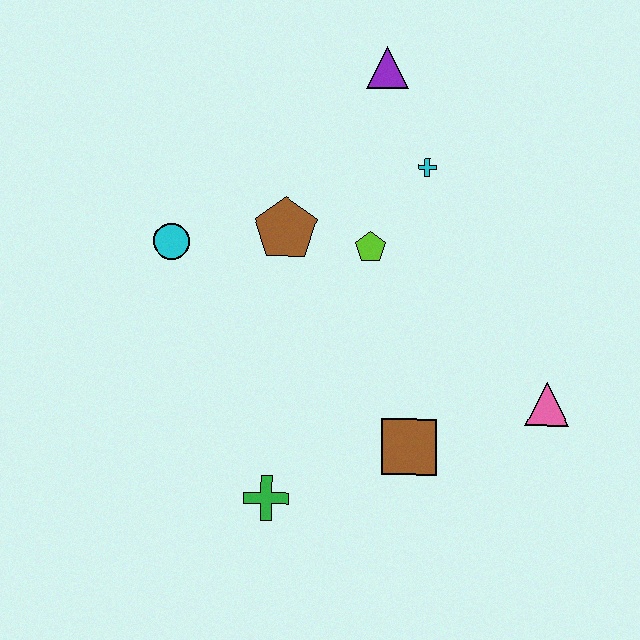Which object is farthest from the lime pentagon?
The green cross is farthest from the lime pentagon.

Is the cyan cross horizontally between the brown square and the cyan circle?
No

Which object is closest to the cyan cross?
The lime pentagon is closest to the cyan cross.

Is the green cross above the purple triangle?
No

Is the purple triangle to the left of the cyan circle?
No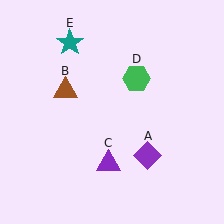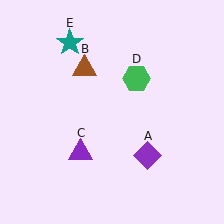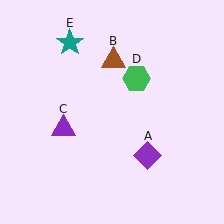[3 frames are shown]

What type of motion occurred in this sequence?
The brown triangle (object B), purple triangle (object C) rotated clockwise around the center of the scene.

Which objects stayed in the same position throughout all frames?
Purple diamond (object A) and green hexagon (object D) and teal star (object E) remained stationary.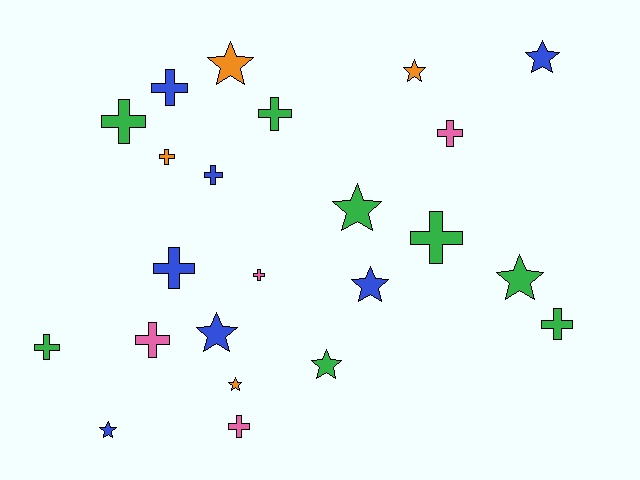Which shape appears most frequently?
Cross, with 13 objects.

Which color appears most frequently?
Green, with 8 objects.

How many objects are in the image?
There are 23 objects.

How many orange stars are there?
There are 3 orange stars.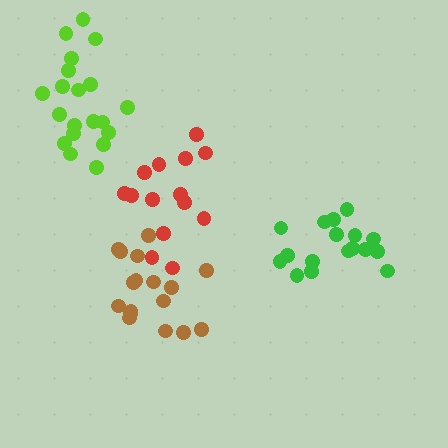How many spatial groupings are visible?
There are 4 spatial groupings.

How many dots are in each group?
Group 1: 17 dots, Group 2: 20 dots, Group 3: 14 dots, Group 4: 17 dots (68 total).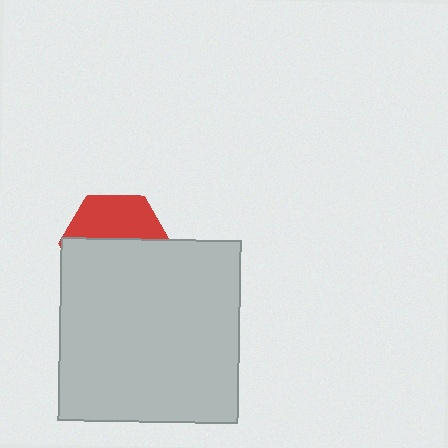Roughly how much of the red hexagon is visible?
A small part of it is visible (roughly 40%).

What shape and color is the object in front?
The object in front is a light gray rectangle.